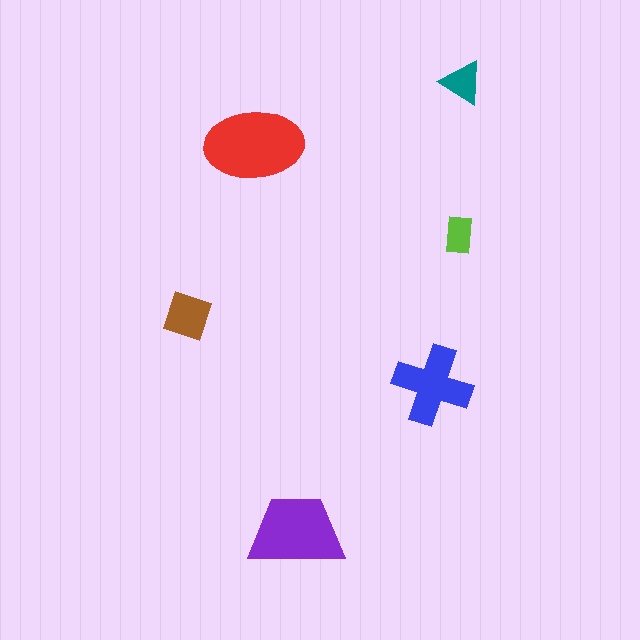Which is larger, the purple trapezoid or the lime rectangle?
The purple trapezoid.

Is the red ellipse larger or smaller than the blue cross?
Larger.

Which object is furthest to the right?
The teal triangle is rightmost.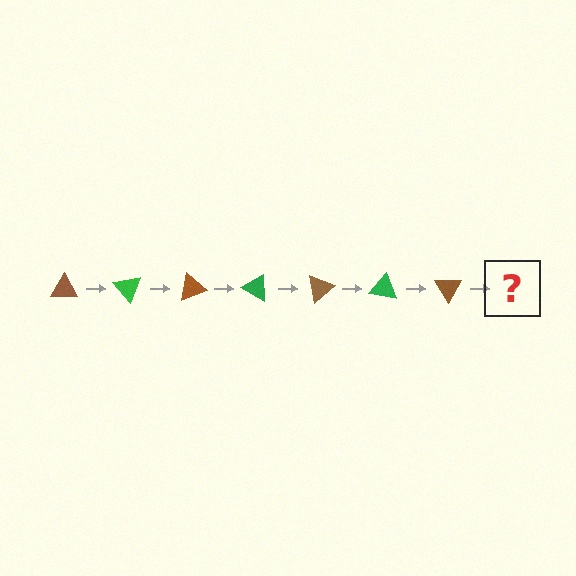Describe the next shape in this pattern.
It should be a green triangle, rotated 350 degrees from the start.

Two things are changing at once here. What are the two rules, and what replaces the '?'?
The two rules are that it rotates 50 degrees each step and the color cycles through brown and green. The '?' should be a green triangle, rotated 350 degrees from the start.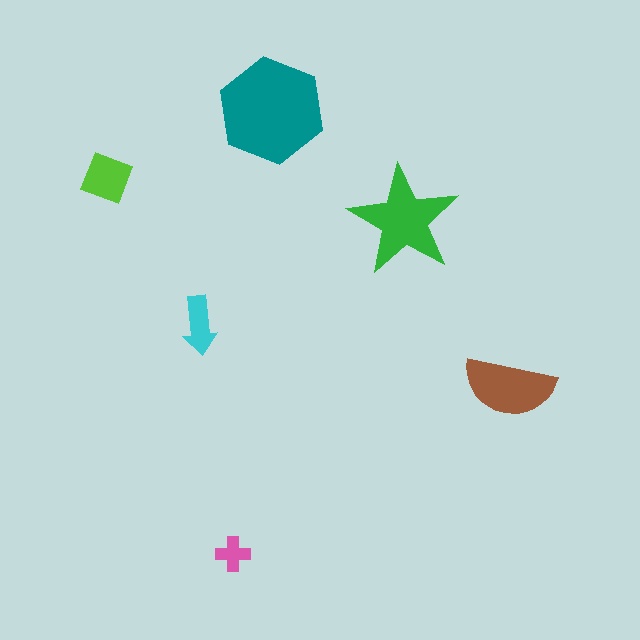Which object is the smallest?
The pink cross.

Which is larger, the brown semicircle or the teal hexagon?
The teal hexagon.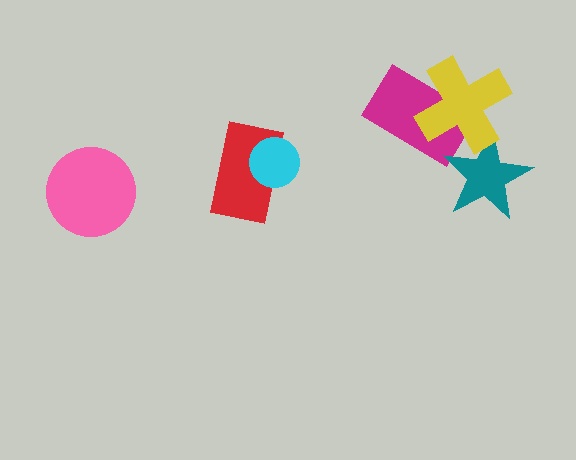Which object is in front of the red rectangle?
The cyan circle is in front of the red rectangle.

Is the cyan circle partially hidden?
No, no other shape covers it.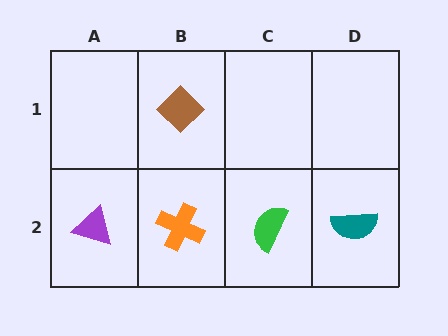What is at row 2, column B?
An orange cross.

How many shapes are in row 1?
1 shape.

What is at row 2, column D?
A teal semicircle.